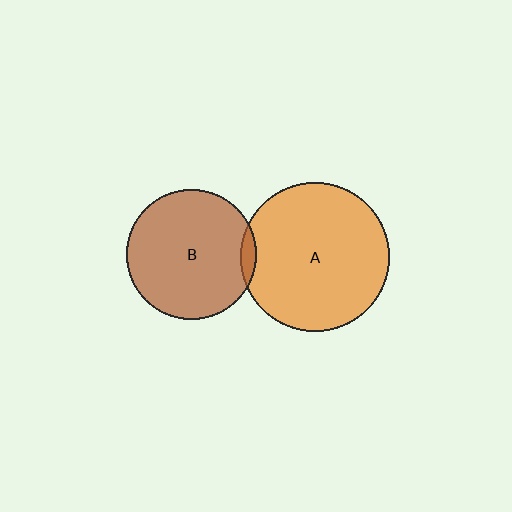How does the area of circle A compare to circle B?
Approximately 1.3 times.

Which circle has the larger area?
Circle A (orange).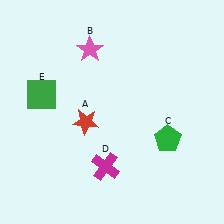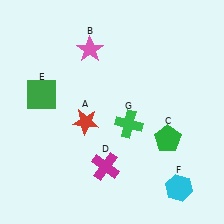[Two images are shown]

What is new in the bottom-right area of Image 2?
A cyan hexagon (F) was added in the bottom-right area of Image 2.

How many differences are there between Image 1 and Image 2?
There are 2 differences between the two images.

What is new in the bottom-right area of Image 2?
A green cross (G) was added in the bottom-right area of Image 2.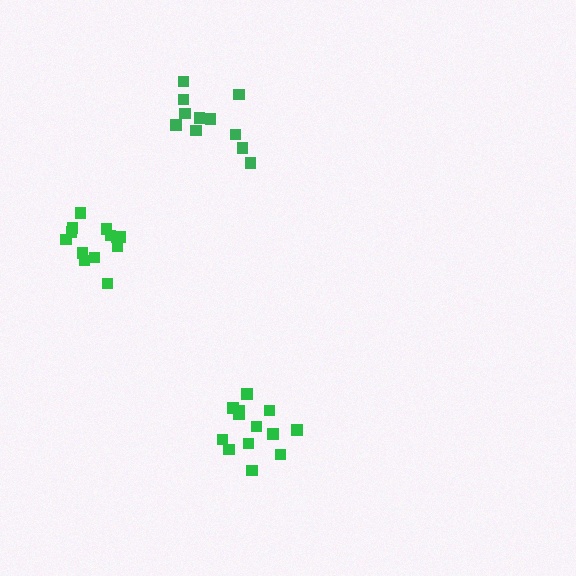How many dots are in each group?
Group 1: 11 dots, Group 2: 13 dots, Group 3: 13 dots (37 total).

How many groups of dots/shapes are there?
There are 3 groups.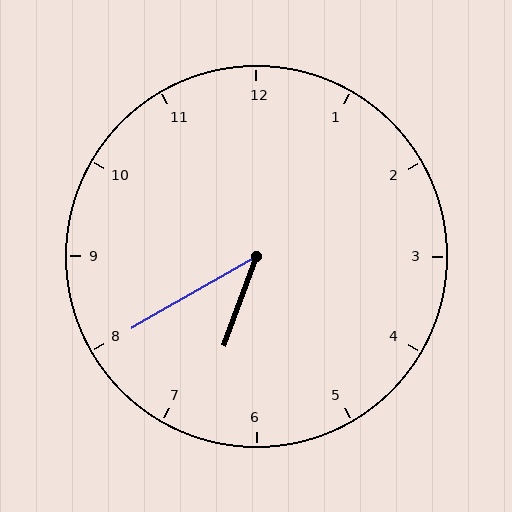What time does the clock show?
6:40.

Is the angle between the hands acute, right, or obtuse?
It is acute.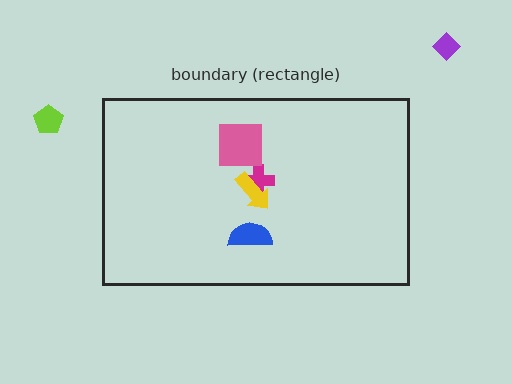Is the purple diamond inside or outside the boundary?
Outside.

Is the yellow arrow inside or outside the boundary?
Inside.